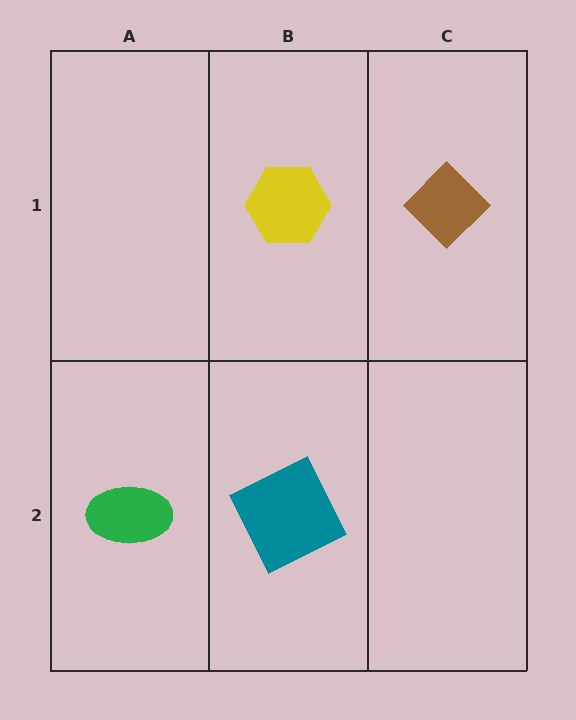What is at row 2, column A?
A green ellipse.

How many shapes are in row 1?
2 shapes.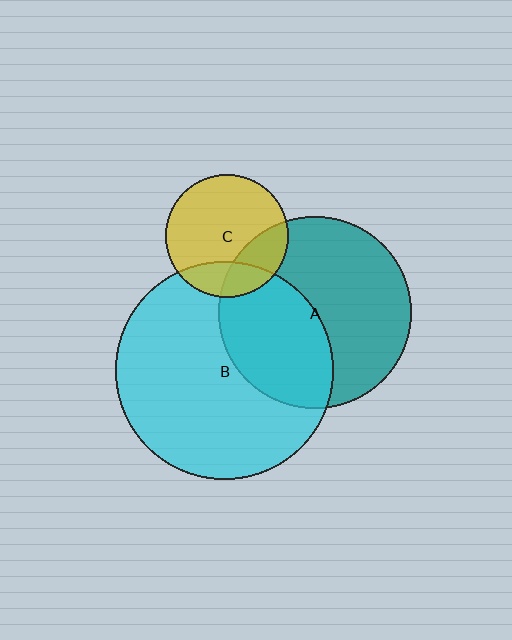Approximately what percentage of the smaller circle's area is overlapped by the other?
Approximately 25%.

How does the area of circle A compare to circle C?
Approximately 2.4 times.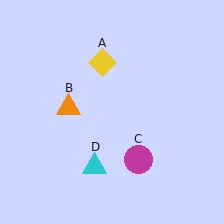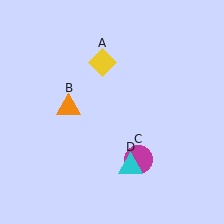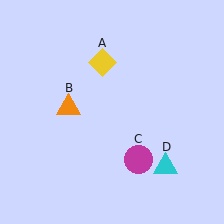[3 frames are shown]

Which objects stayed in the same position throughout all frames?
Yellow diamond (object A) and orange triangle (object B) and magenta circle (object C) remained stationary.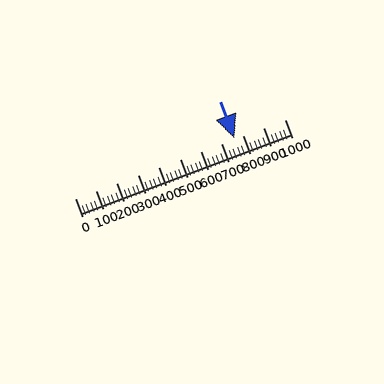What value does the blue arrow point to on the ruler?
The blue arrow points to approximately 760.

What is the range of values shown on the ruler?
The ruler shows values from 0 to 1000.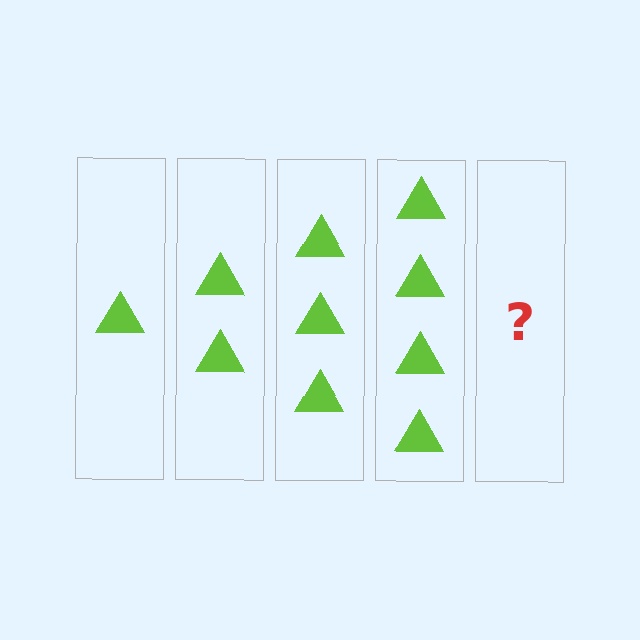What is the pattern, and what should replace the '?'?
The pattern is that each step adds one more triangle. The '?' should be 5 triangles.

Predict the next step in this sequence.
The next step is 5 triangles.